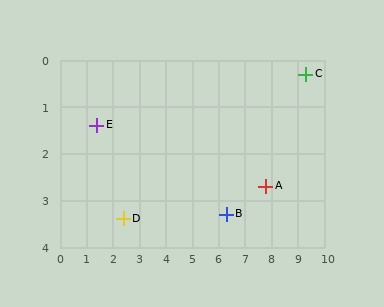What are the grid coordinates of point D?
Point D is at approximately (2.4, 3.4).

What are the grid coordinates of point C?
Point C is at approximately (9.3, 0.3).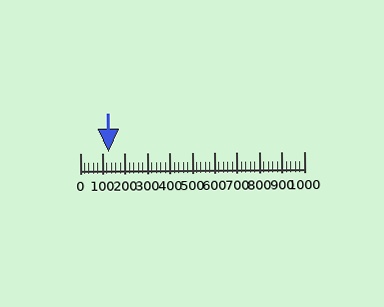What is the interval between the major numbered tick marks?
The major tick marks are spaced 100 units apart.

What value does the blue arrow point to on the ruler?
The blue arrow points to approximately 126.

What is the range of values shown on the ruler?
The ruler shows values from 0 to 1000.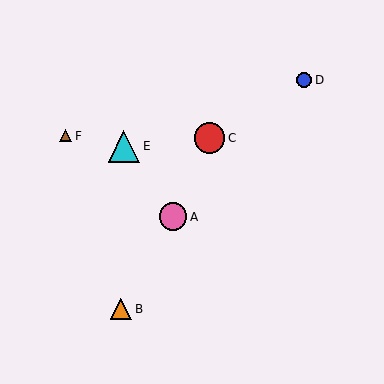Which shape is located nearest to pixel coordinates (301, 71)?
The blue circle (labeled D) at (304, 80) is nearest to that location.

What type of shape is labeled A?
Shape A is a pink circle.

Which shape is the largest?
The cyan triangle (labeled E) is the largest.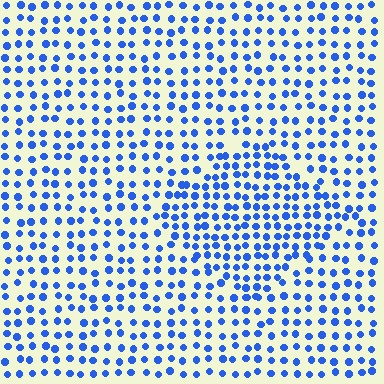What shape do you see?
I see a diamond.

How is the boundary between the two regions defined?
The boundary is defined by a change in element density (approximately 1.6x ratio). All elements are the same color, size, and shape.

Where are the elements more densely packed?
The elements are more densely packed inside the diamond boundary.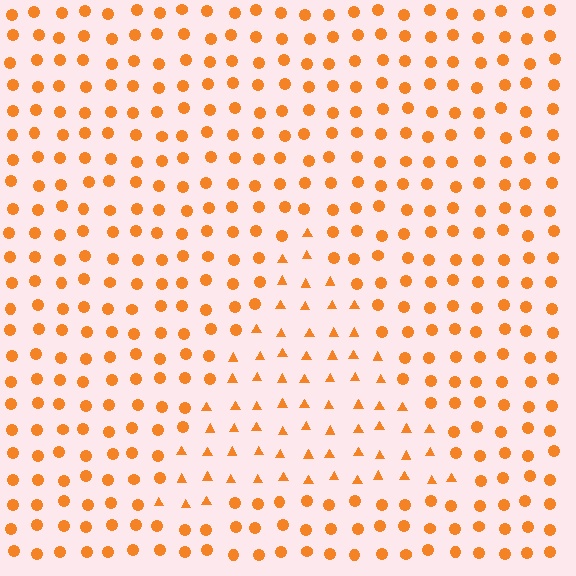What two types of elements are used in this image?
The image uses triangles inside the triangle region and circles outside it.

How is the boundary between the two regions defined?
The boundary is defined by a change in element shape: triangles inside vs. circles outside. All elements share the same color and spacing.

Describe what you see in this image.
The image is filled with small orange elements arranged in a uniform grid. A triangle-shaped region contains triangles, while the surrounding area contains circles. The boundary is defined purely by the change in element shape.